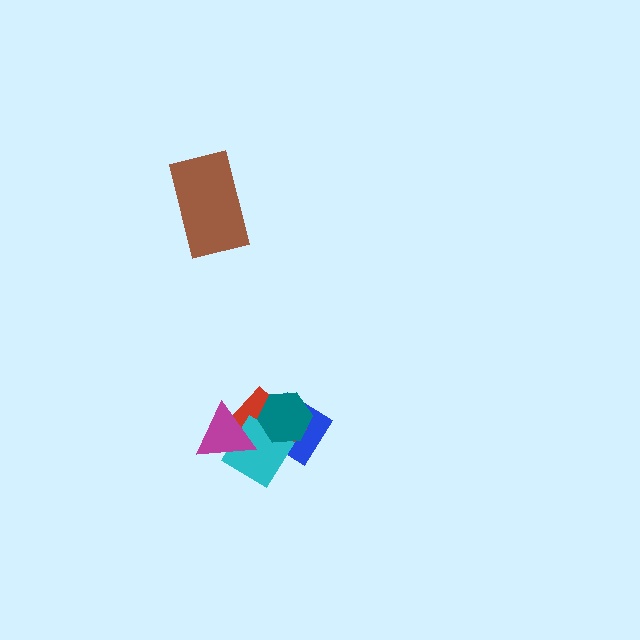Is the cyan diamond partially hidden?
Yes, it is partially covered by another shape.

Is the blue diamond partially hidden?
Yes, it is partially covered by another shape.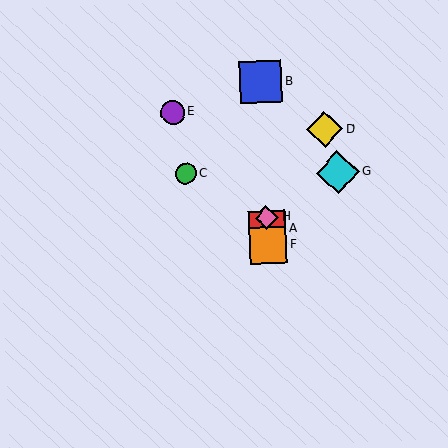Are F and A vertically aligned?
Yes, both are at x≈268.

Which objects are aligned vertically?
Objects A, B, F, H are aligned vertically.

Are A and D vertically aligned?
No, A is at x≈267 and D is at x≈325.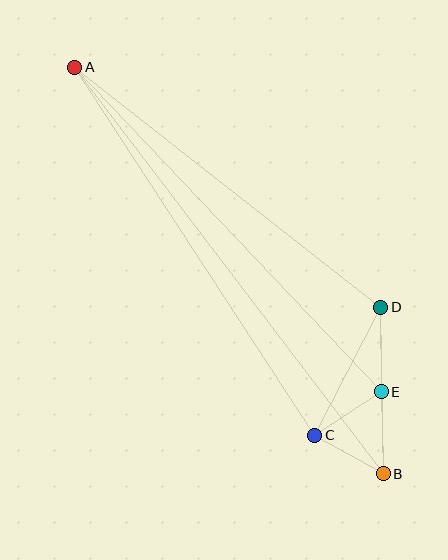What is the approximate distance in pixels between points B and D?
The distance between B and D is approximately 166 pixels.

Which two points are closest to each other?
Points B and C are closest to each other.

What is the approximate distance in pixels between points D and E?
The distance between D and E is approximately 84 pixels.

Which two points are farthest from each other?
Points A and B are farthest from each other.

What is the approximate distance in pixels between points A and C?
The distance between A and C is approximately 439 pixels.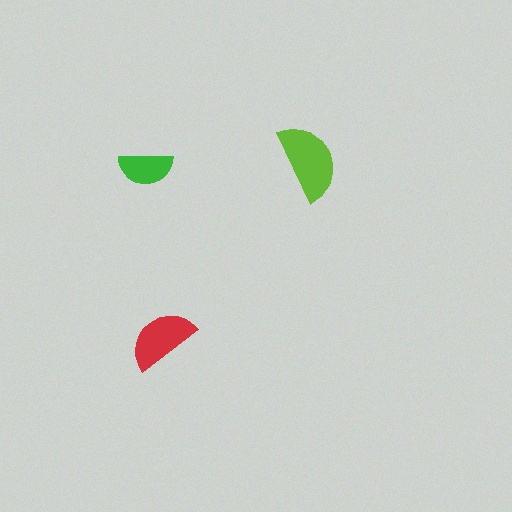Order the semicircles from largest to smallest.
the lime one, the red one, the green one.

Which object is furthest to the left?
The green semicircle is leftmost.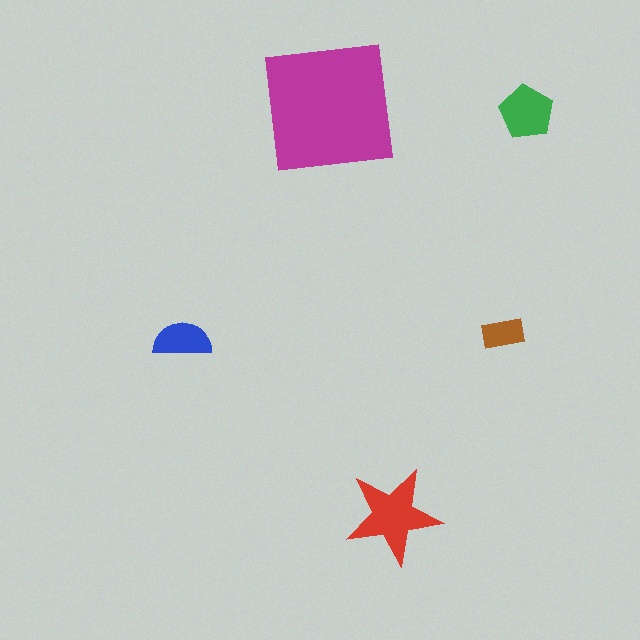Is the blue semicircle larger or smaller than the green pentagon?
Smaller.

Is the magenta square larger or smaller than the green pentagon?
Larger.